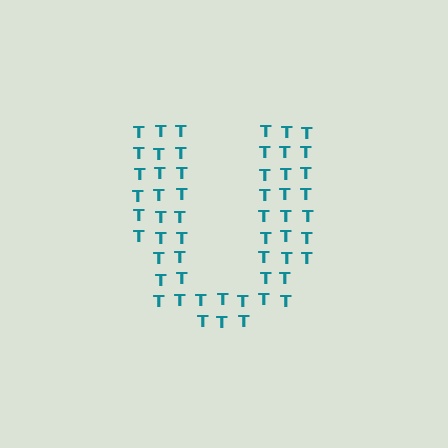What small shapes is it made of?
It is made of small letter T's.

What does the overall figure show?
The overall figure shows the letter U.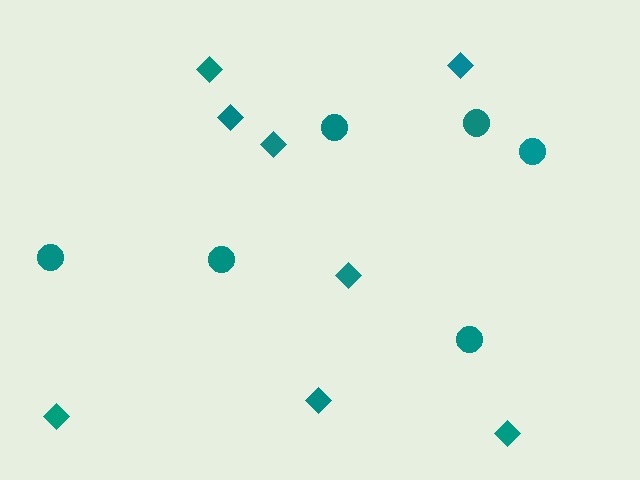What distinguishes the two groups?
There are 2 groups: one group of diamonds (8) and one group of circles (6).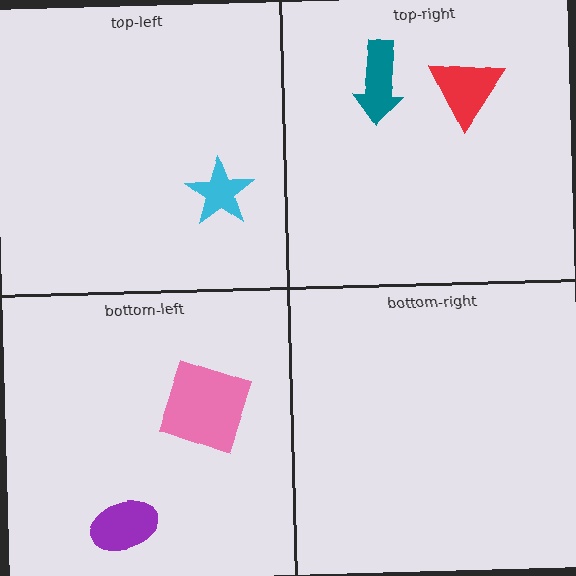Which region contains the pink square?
The bottom-left region.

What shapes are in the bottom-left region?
The pink square, the purple ellipse.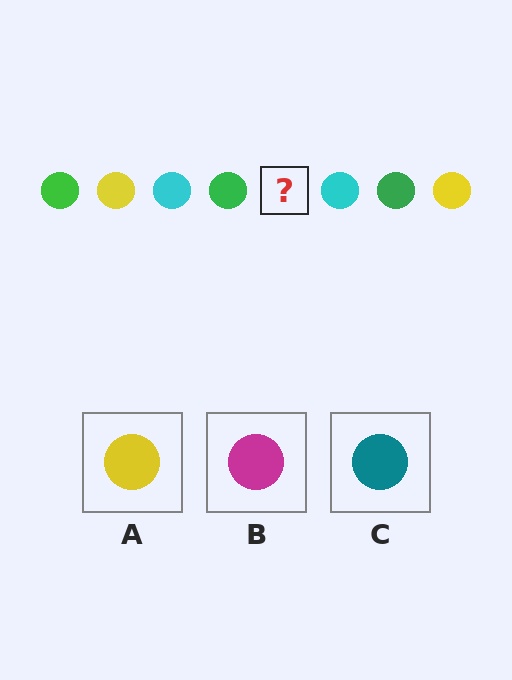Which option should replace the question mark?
Option A.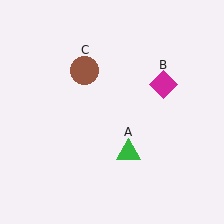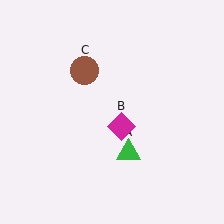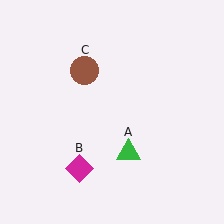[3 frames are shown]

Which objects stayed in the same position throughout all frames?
Green triangle (object A) and brown circle (object C) remained stationary.